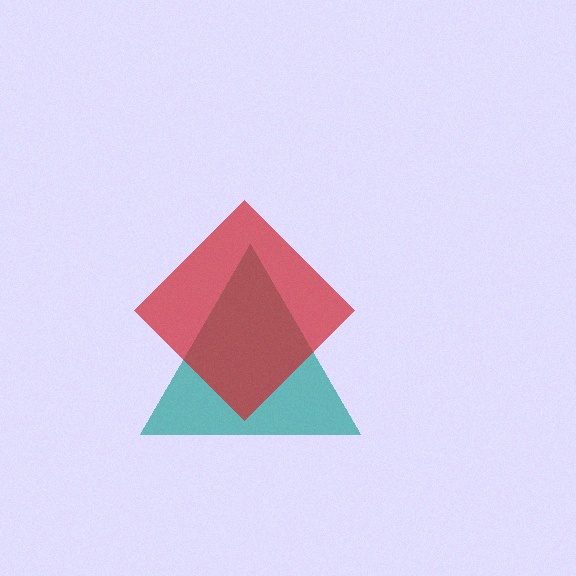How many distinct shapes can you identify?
There are 2 distinct shapes: a teal triangle, a red diamond.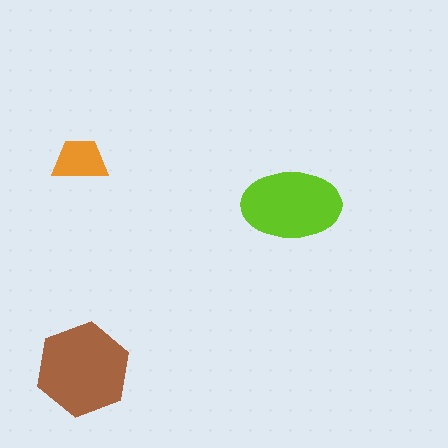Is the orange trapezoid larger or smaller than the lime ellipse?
Smaller.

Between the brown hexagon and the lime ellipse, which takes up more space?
The brown hexagon.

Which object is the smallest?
The orange trapezoid.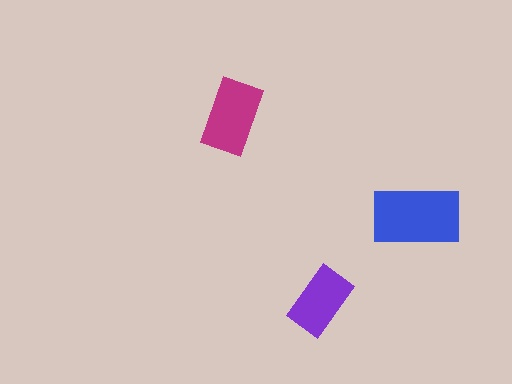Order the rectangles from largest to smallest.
the blue one, the magenta one, the purple one.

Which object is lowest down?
The purple rectangle is bottommost.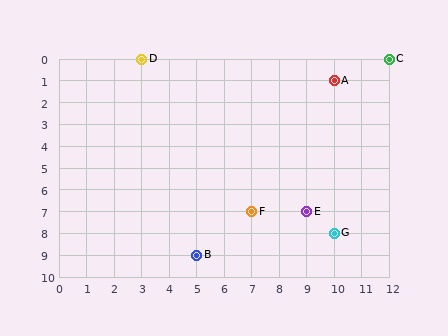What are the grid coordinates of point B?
Point B is at grid coordinates (5, 9).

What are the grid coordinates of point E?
Point E is at grid coordinates (9, 7).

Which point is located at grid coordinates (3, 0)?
Point D is at (3, 0).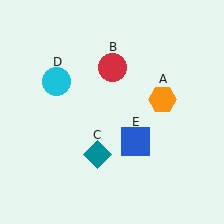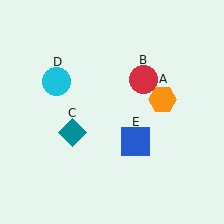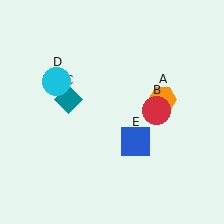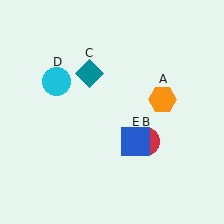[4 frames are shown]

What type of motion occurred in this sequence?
The red circle (object B), teal diamond (object C) rotated clockwise around the center of the scene.